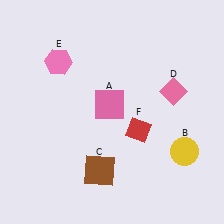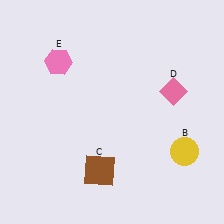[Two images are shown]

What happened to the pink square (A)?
The pink square (A) was removed in Image 2. It was in the top-left area of Image 1.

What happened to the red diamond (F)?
The red diamond (F) was removed in Image 2. It was in the bottom-right area of Image 1.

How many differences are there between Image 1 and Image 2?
There are 2 differences between the two images.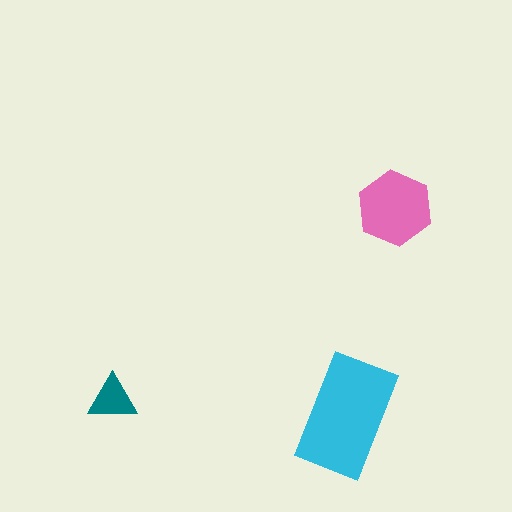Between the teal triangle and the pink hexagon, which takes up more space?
The pink hexagon.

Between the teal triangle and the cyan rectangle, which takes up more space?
The cyan rectangle.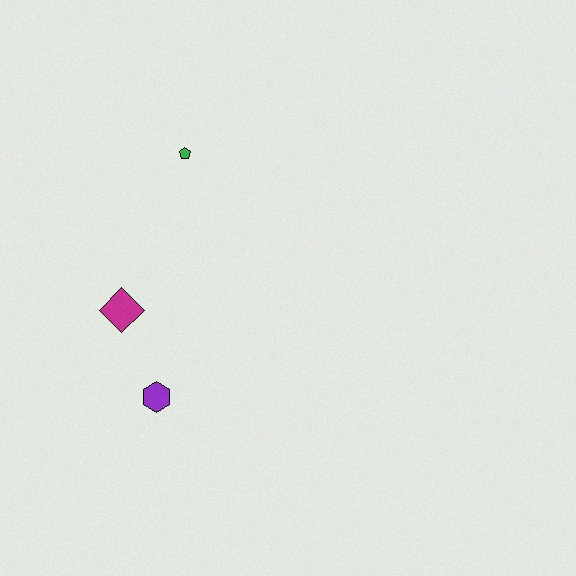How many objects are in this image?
There are 3 objects.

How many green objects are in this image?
There is 1 green object.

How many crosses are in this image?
There are no crosses.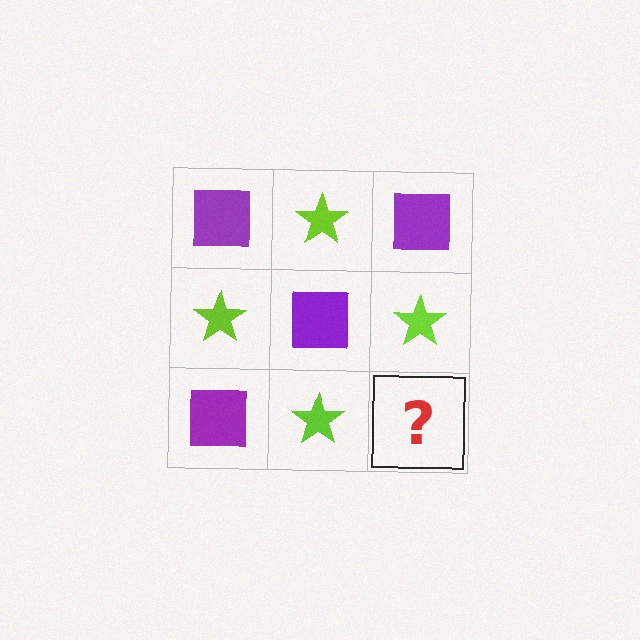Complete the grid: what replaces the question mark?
The question mark should be replaced with a purple square.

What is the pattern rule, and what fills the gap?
The rule is that it alternates purple square and lime star in a checkerboard pattern. The gap should be filled with a purple square.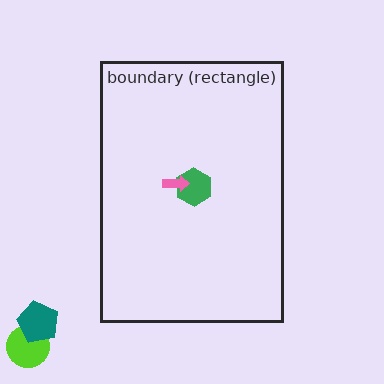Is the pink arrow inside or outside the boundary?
Inside.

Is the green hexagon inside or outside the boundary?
Inside.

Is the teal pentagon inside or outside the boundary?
Outside.